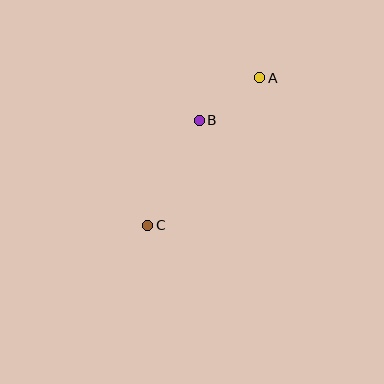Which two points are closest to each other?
Points A and B are closest to each other.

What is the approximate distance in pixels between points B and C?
The distance between B and C is approximately 117 pixels.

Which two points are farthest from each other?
Points A and C are farthest from each other.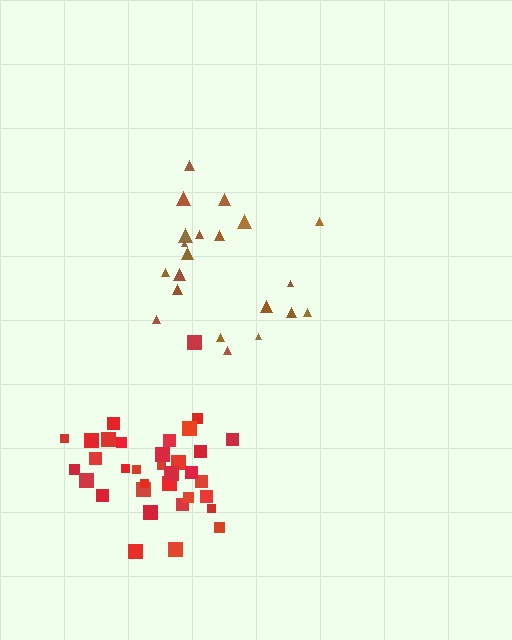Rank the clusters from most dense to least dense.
red, brown.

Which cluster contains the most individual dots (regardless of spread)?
Red (35).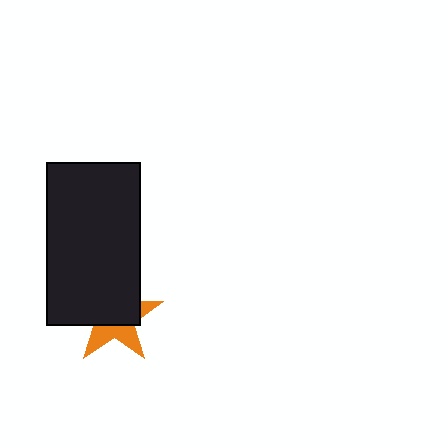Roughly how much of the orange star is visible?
A small part of it is visible (roughly 40%).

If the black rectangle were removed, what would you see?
You would see the complete orange star.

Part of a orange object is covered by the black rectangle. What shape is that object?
It is a star.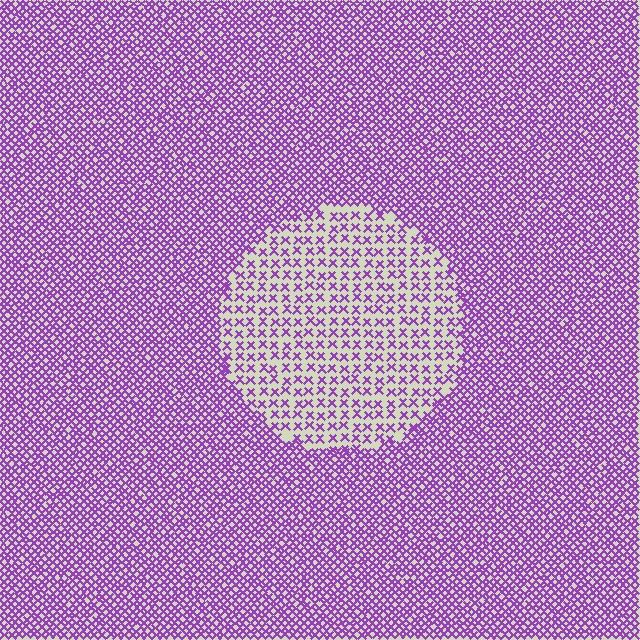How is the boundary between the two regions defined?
The boundary is defined by a change in element density (approximately 2.4x ratio). All elements are the same color, size, and shape.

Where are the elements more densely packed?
The elements are more densely packed outside the circle boundary.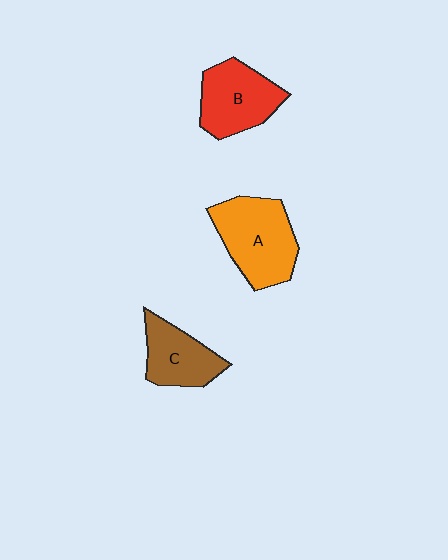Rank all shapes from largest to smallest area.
From largest to smallest: A (orange), B (red), C (brown).